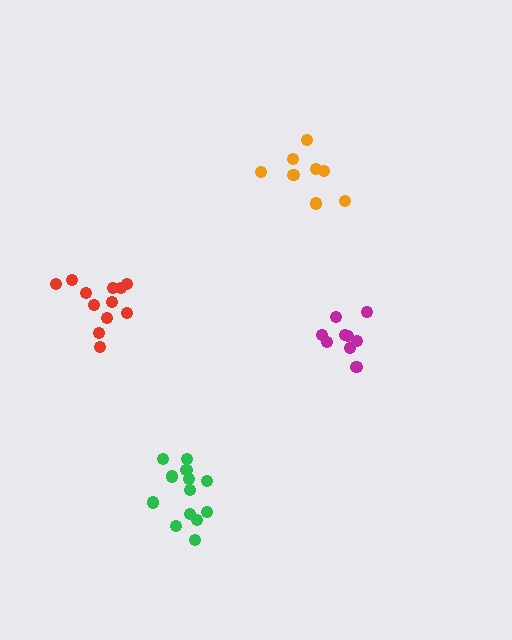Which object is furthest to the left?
The red cluster is leftmost.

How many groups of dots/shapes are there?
There are 4 groups.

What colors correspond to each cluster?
The clusters are colored: green, magenta, red, orange.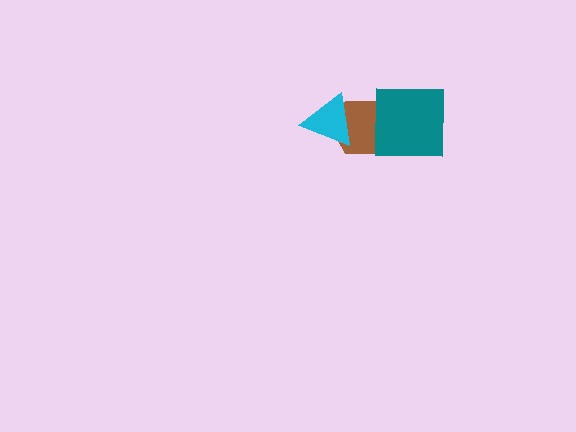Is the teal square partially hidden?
No, no other shape covers it.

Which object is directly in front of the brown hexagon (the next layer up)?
The cyan triangle is directly in front of the brown hexagon.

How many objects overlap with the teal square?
1 object overlaps with the teal square.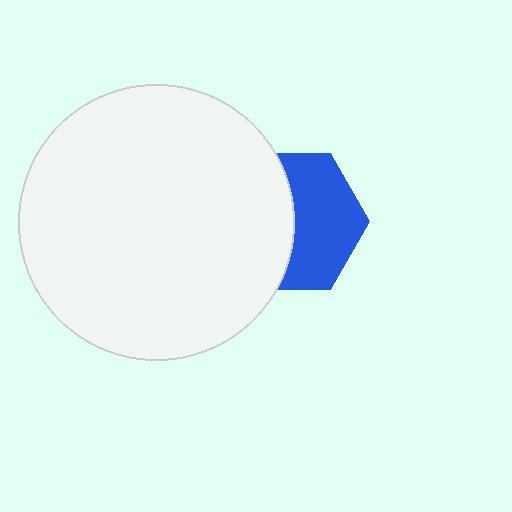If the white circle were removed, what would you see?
You would see the complete blue hexagon.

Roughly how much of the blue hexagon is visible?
About half of it is visible (roughly 52%).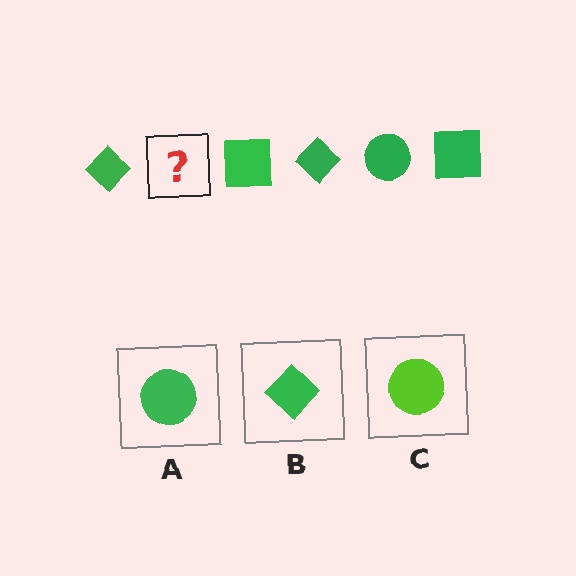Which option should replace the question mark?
Option A.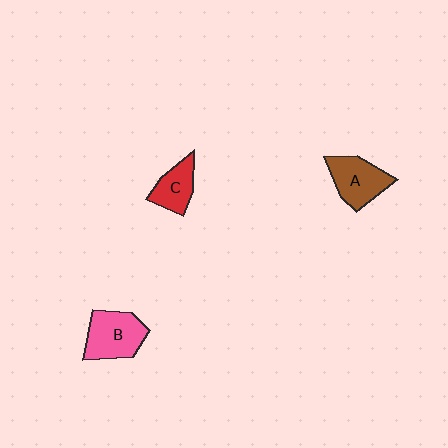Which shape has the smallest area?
Shape C (red).